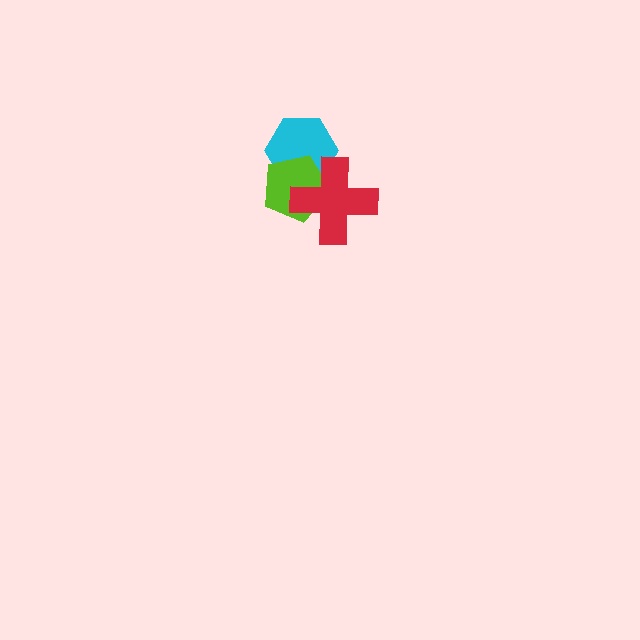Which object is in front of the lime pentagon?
The red cross is in front of the lime pentagon.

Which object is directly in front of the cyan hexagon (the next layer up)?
The lime pentagon is directly in front of the cyan hexagon.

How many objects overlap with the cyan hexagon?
2 objects overlap with the cyan hexagon.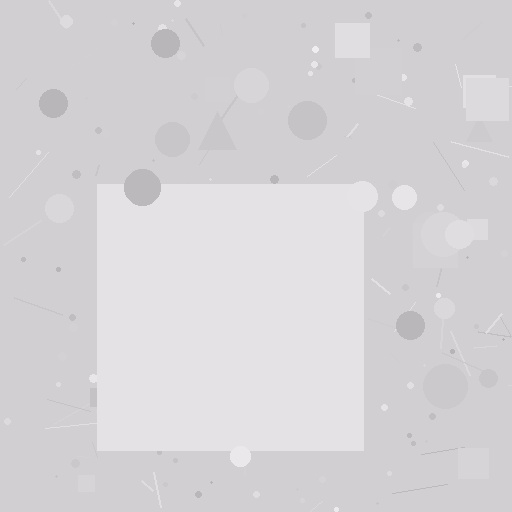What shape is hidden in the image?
A square is hidden in the image.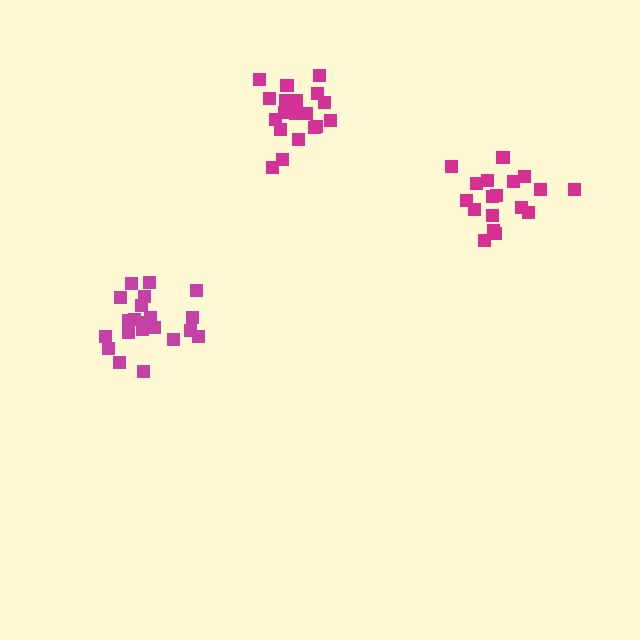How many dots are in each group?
Group 1: 21 dots, Group 2: 18 dots, Group 3: 20 dots (59 total).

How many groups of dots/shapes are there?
There are 3 groups.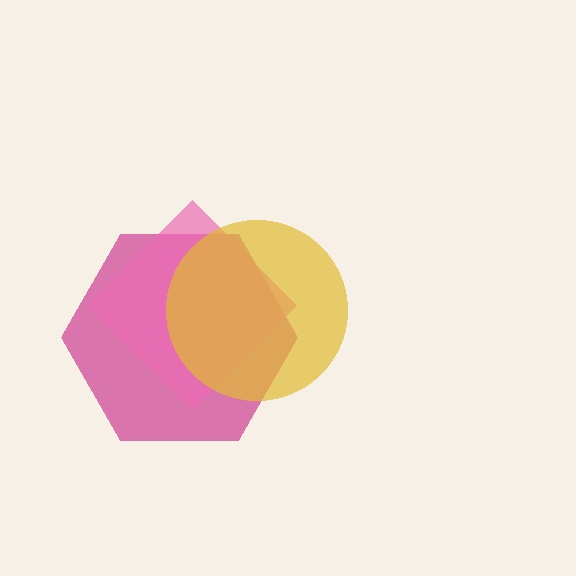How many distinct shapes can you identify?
There are 3 distinct shapes: a magenta hexagon, a pink diamond, a yellow circle.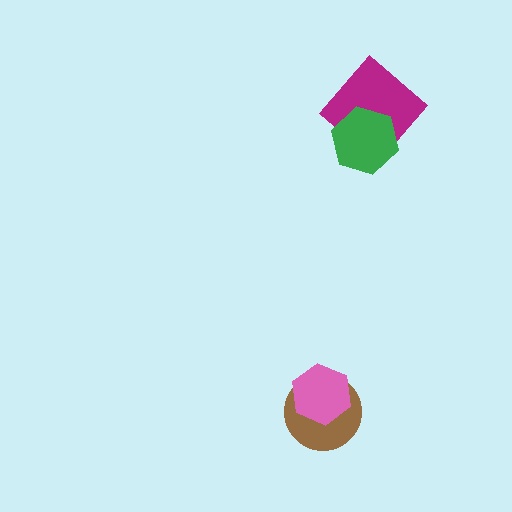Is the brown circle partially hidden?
Yes, it is partially covered by another shape.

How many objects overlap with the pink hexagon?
1 object overlaps with the pink hexagon.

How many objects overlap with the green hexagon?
1 object overlaps with the green hexagon.